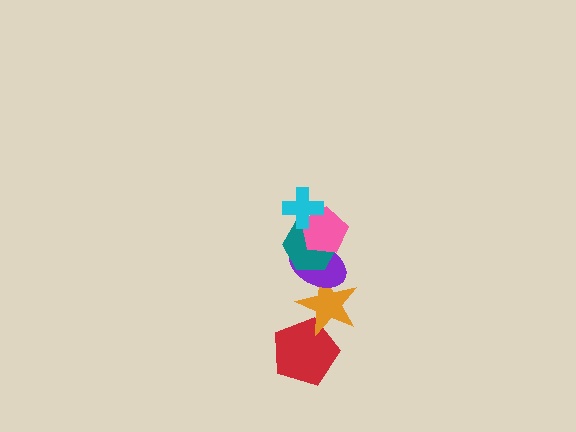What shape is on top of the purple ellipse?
The teal hexagon is on top of the purple ellipse.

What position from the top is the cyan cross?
The cyan cross is 1st from the top.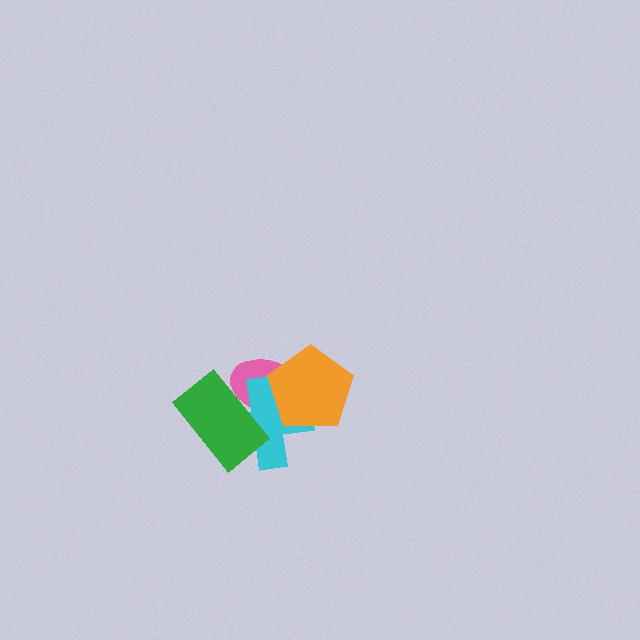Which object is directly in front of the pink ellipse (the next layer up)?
The cyan cross is directly in front of the pink ellipse.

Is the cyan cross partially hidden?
Yes, it is partially covered by another shape.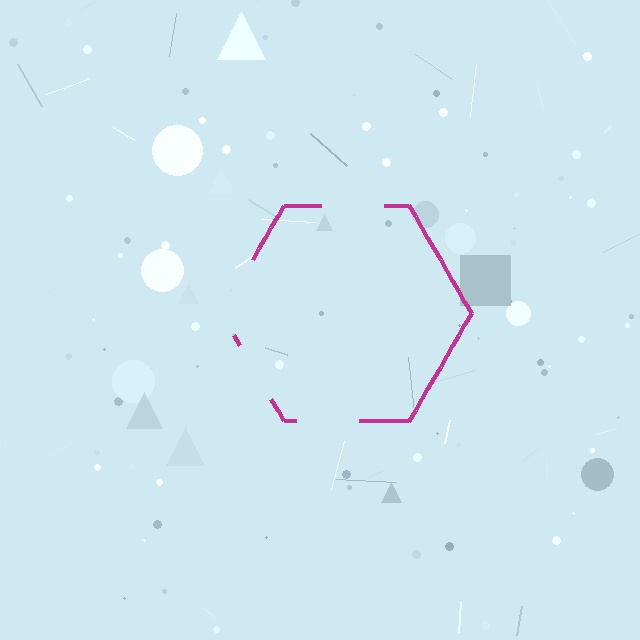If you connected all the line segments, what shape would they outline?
They would outline a hexagon.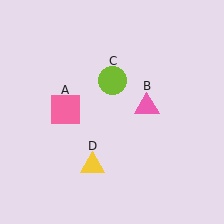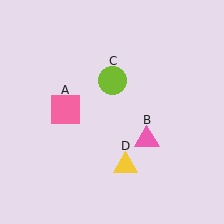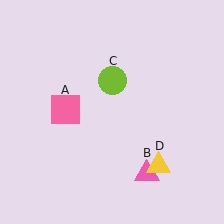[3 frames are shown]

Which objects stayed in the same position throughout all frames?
Pink square (object A) and lime circle (object C) remained stationary.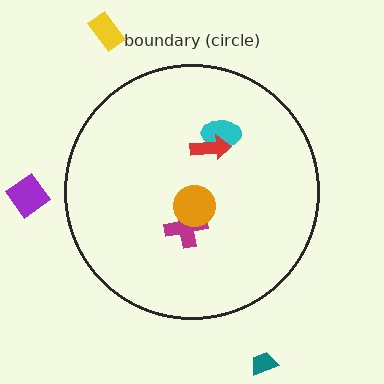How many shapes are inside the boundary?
4 inside, 3 outside.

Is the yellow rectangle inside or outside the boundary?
Outside.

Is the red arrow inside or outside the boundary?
Inside.